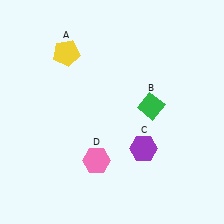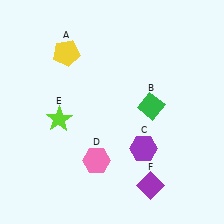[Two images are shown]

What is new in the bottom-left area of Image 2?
A lime star (E) was added in the bottom-left area of Image 2.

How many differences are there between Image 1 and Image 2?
There are 2 differences between the two images.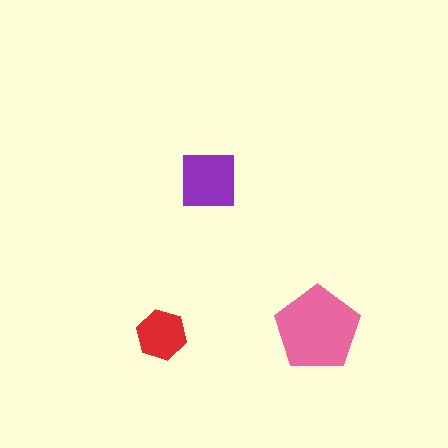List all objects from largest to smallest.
The pink pentagon, the purple square, the red hexagon.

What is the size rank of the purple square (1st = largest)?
2nd.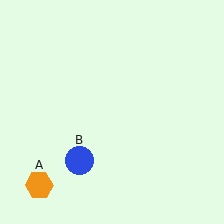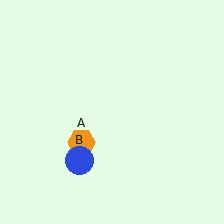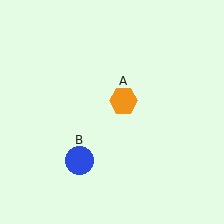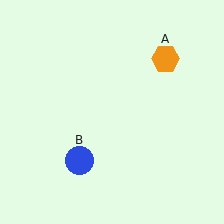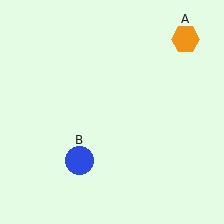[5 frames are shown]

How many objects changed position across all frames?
1 object changed position: orange hexagon (object A).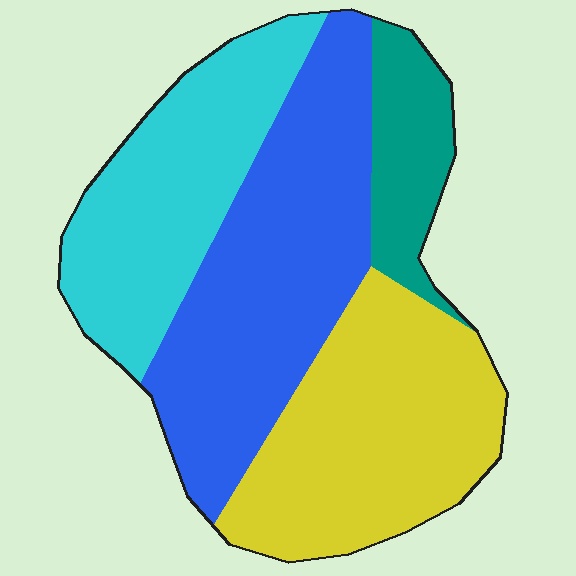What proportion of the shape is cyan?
Cyan covers about 25% of the shape.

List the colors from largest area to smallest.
From largest to smallest: blue, yellow, cyan, teal.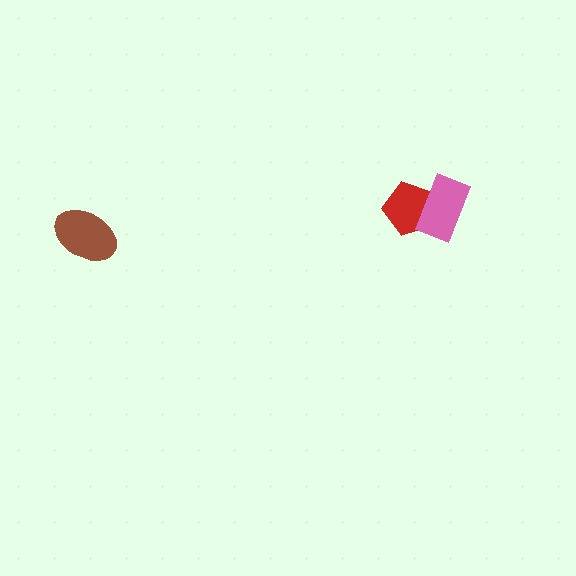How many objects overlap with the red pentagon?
1 object overlaps with the red pentagon.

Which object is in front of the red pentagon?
The pink rectangle is in front of the red pentagon.